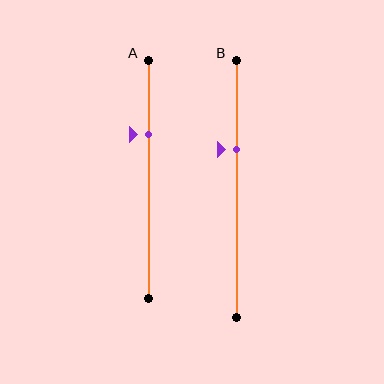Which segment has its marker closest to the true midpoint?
Segment B has its marker closest to the true midpoint.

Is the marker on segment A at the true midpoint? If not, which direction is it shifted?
No, the marker on segment A is shifted upward by about 19% of the segment length.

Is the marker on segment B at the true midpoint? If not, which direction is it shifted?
No, the marker on segment B is shifted upward by about 15% of the segment length.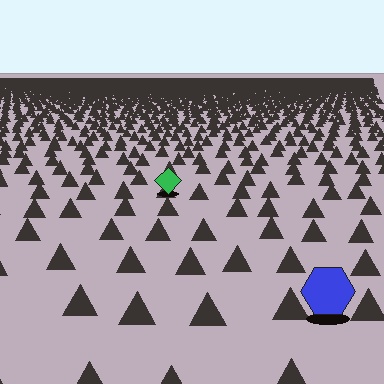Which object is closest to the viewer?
The blue hexagon is closest. The texture marks near it are larger and more spread out.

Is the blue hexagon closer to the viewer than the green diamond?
Yes. The blue hexagon is closer — you can tell from the texture gradient: the ground texture is coarser near it.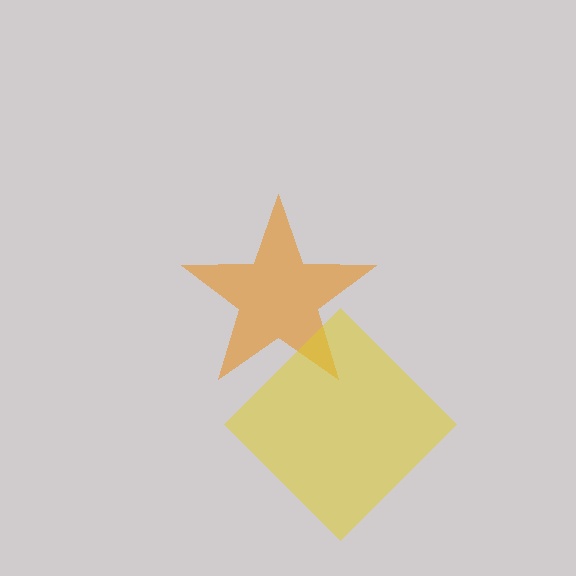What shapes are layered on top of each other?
The layered shapes are: an orange star, a yellow diamond.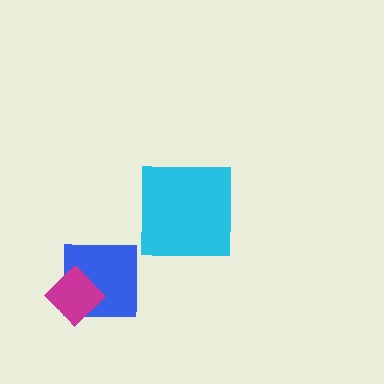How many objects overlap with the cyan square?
0 objects overlap with the cyan square.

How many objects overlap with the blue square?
1 object overlaps with the blue square.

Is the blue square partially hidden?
Yes, it is partially covered by another shape.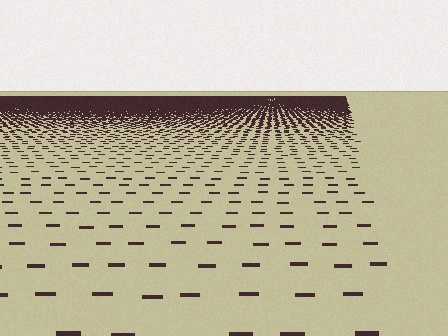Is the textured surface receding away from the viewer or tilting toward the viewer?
The surface is receding away from the viewer. Texture elements get smaller and denser toward the top.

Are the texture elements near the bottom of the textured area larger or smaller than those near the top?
Larger. Near the bottom, elements are closer to the viewer and appear at a bigger on-screen size.